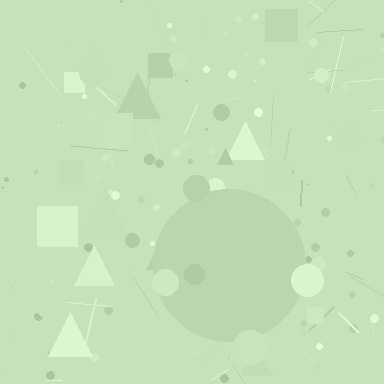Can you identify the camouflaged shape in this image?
The camouflaged shape is a circle.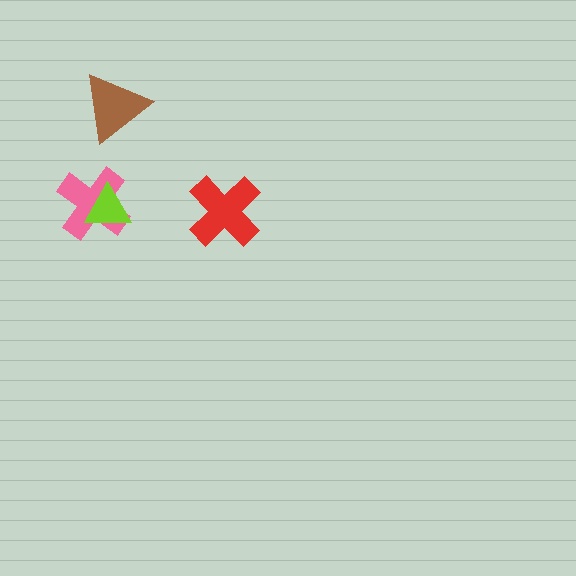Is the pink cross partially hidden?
Yes, it is partially covered by another shape.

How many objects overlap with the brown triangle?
0 objects overlap with the brown triangle.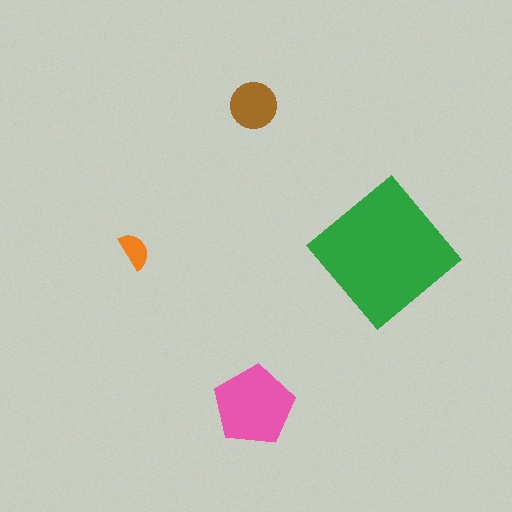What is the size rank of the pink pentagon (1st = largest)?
2nd.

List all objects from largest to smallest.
The green diamond, the pink pentagon, the brown circle, the orange semicircle.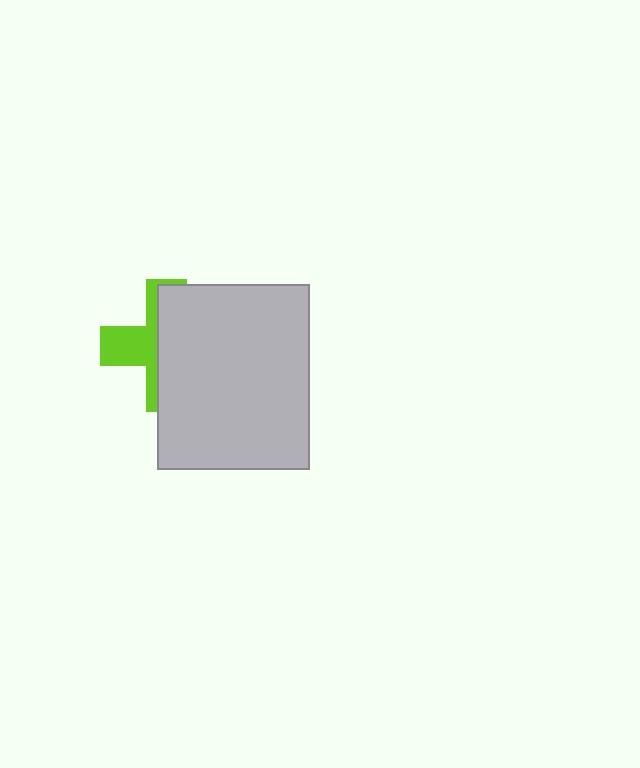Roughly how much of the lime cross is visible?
A small part of it is visible (roughly 38%).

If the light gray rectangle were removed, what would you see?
You would see the complete lime cross.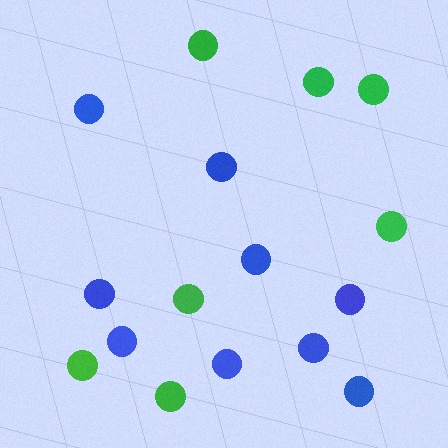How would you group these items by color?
There are 2 groups: one group of blue circles (9) and one group of green circles (7).